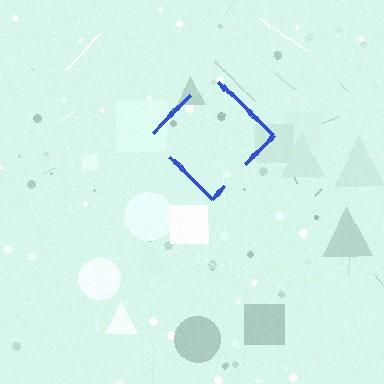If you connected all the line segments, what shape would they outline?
They would outline a diamond.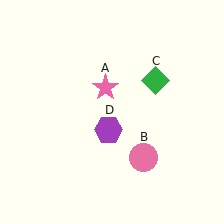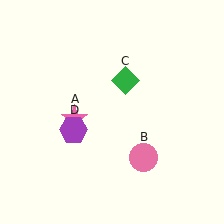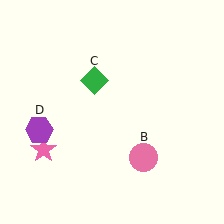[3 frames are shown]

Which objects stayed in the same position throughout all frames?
Pink circle (object B) remained stationary.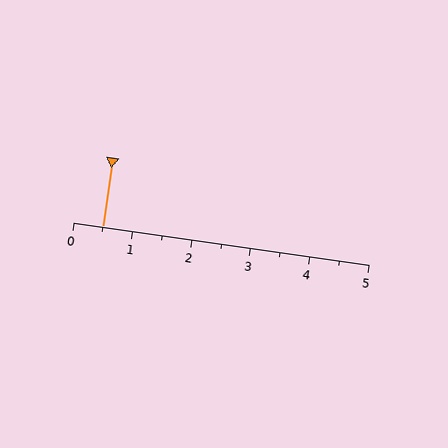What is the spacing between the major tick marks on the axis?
The major ticks are spaced 1 apart.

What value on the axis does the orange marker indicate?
The marker indicates approximately 0.5.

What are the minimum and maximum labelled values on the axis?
The axis runs from 0 to 5.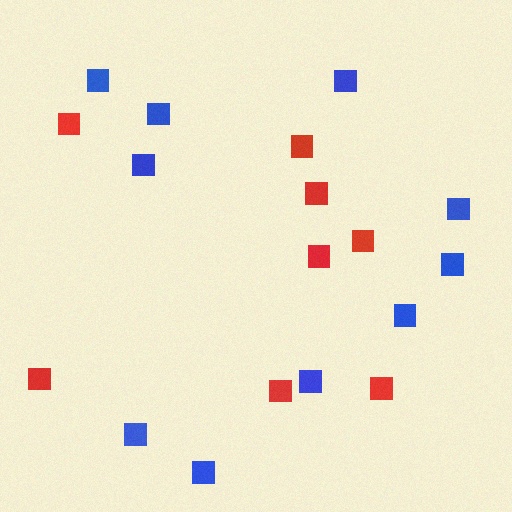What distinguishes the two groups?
There are 2 groups: one group of red squares (8) and one group of blue squares (10).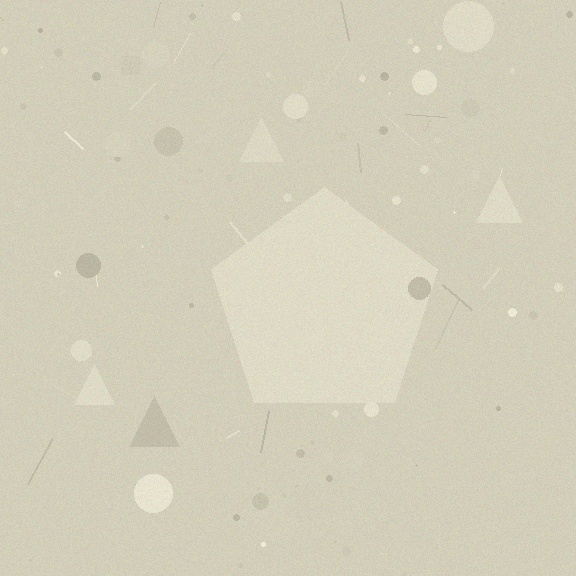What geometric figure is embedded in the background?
A pentagon is embedded in the background.